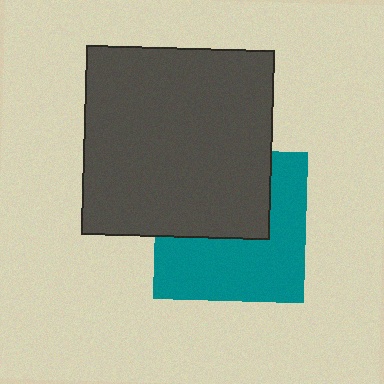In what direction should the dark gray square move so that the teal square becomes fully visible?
The dark gray square should move up. That is the shortest direction to clear the overlap and leave the teal square fully visible.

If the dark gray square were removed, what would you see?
You would see the complete teal square.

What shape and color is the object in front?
The object in front is a dark gray square.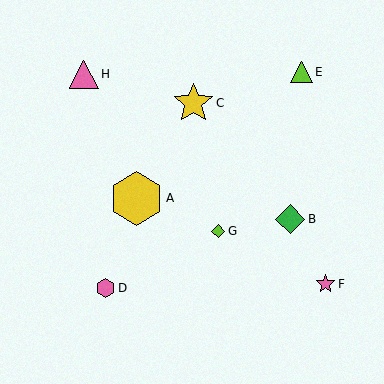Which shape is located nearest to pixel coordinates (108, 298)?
The pink hexagon (labeled D) at (106, 288) is nearest to that location.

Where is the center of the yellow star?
The center of the yellow star is at (193, 103).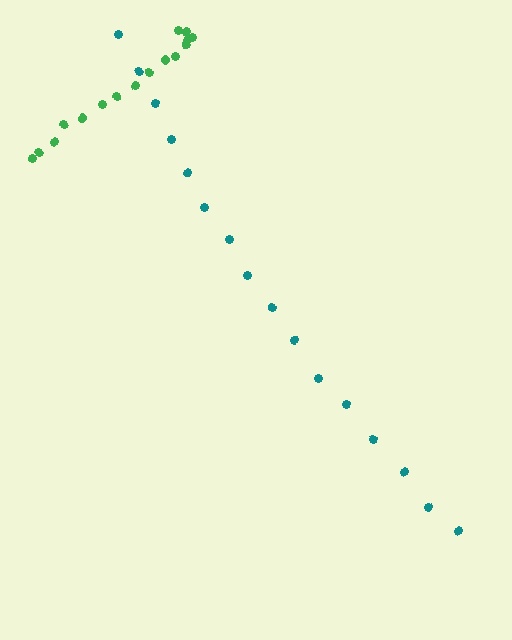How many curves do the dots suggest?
There are 2 distinct paths.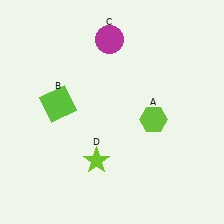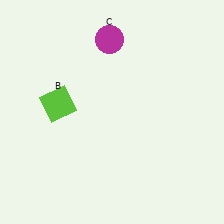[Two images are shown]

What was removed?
The lime star (D), the lime hexagon (A) were removed in Image 2.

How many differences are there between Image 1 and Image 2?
There are 2 differences between the two images.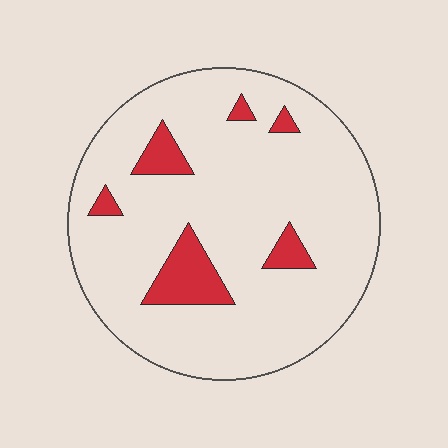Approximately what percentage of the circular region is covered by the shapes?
Approximately 10%.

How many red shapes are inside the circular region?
6.